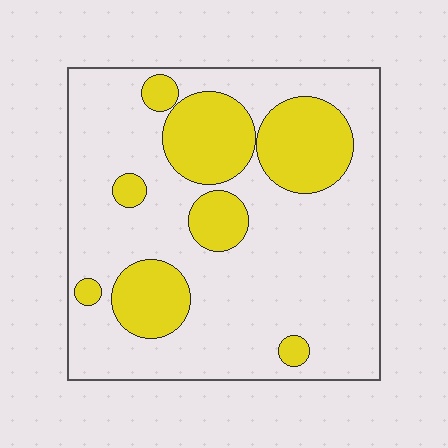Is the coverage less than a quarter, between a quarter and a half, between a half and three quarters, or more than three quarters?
Between a quarter and a half.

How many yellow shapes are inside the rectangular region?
8.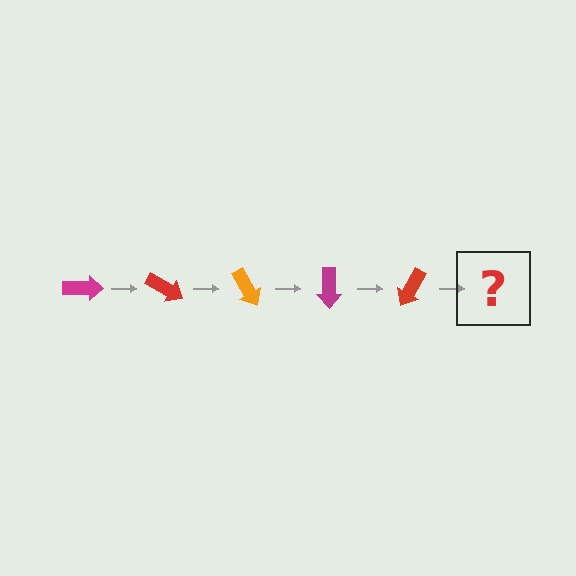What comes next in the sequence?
The next element should be an orange arrow, rotated 150 degrees from the start.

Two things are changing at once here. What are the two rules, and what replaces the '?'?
The two rules are that it rotates 30 degrees each step and the color cycles through magenta, red, and orange. The '?' should be an orange arrow, rotated 150 degrees from the start.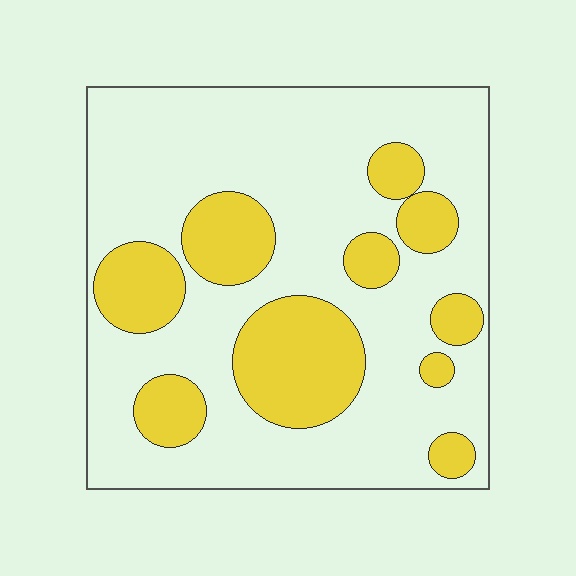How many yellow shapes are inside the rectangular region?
10.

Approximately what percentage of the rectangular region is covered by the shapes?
Approximately 30%.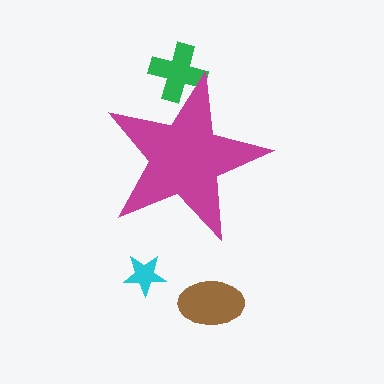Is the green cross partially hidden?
Yes, the green cross is partially hidden behind the magenta star.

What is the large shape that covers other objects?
A magenta star.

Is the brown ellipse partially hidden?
No, the brown ellipse is fully visible.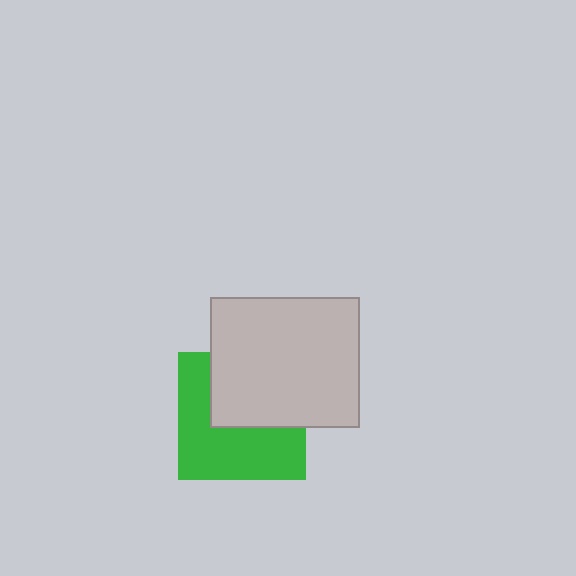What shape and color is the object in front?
The object in front is a light gray rectangle.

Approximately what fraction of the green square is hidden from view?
Roughly 45% of the green square is hidden behind the light gray rectangle.